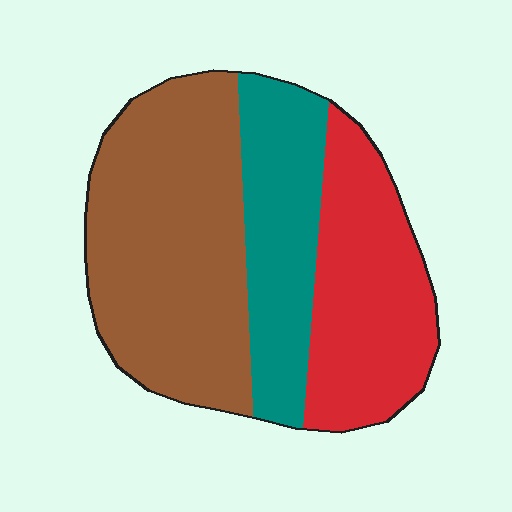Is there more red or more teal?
Red.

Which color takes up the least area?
Teal, at roughly 25%.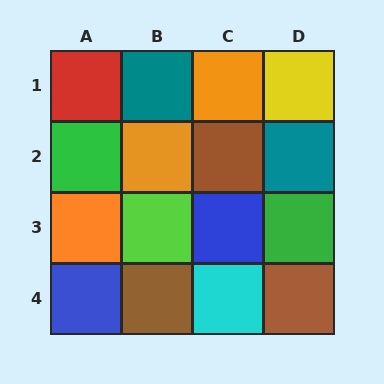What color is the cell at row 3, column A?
Orange.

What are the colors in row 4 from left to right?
Blue, brown, cyan, brown.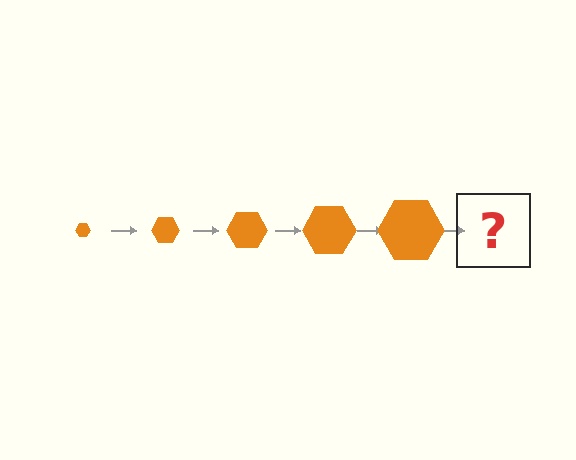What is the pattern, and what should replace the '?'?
The pattern is that the hexagon gets progressively larger each step. The '?' should be an orange hexagon, larger than the previous one.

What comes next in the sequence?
The next element should be an orange hexagon, larger than the previous one.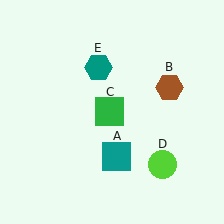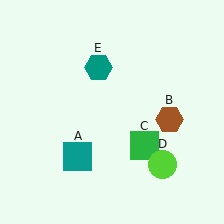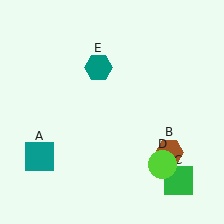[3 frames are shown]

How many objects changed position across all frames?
3 objects changed position: teal square (object A), brown hexagon (object B), green square (object C).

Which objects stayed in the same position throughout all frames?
Lime circle (object D) and teal hexagon (object E) remained stationary.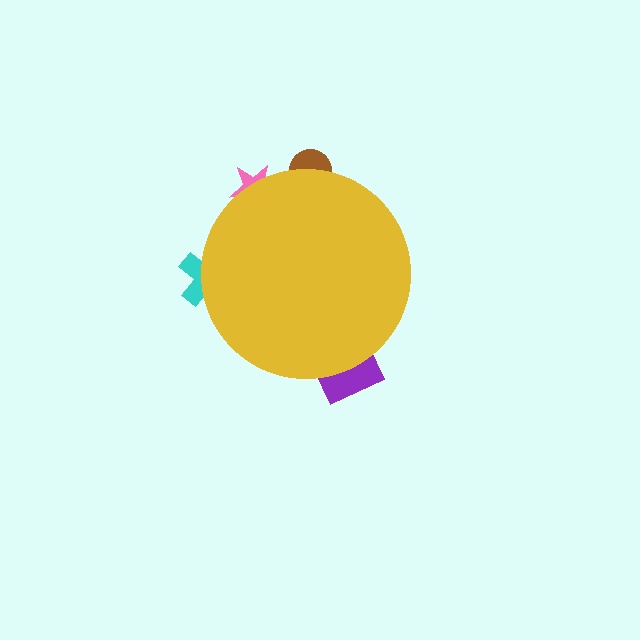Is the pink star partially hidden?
Yes, the pink star is partially hidden behind the yellow circle.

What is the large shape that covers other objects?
A yellow circle.